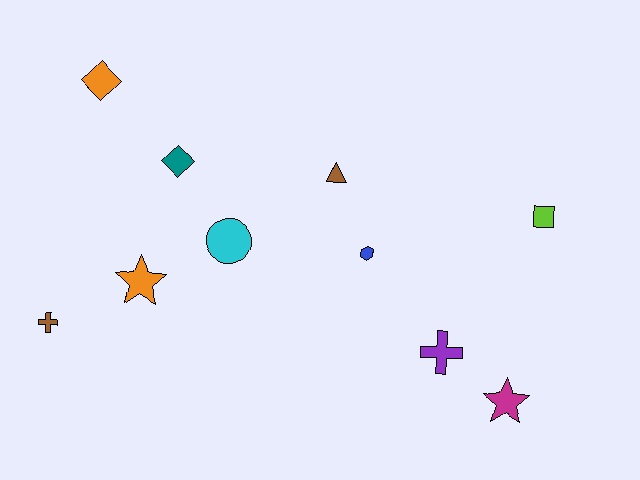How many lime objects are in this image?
There is 1 lime object.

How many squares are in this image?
There is 1 square.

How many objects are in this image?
There are 10 objects.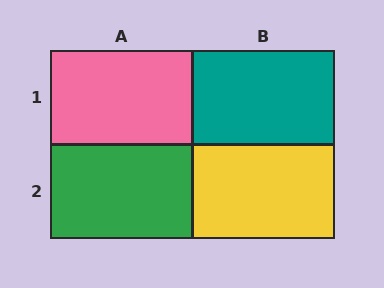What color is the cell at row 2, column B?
Yellow.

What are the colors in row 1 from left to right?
Pink, teal.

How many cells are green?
1 cell is green.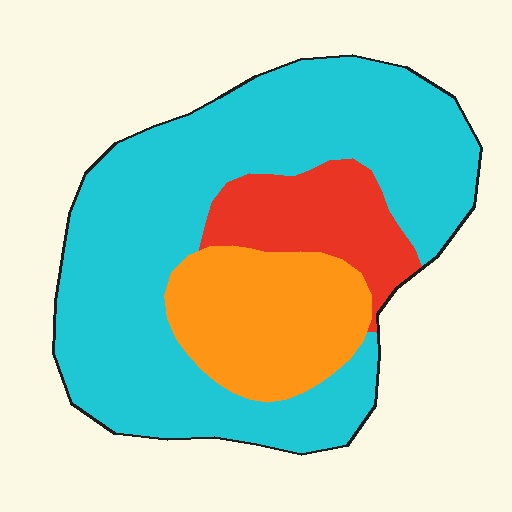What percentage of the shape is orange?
Orange takes up between a sixth and a third of the shape.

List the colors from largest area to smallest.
From largest to smallest: cyan, orange, red.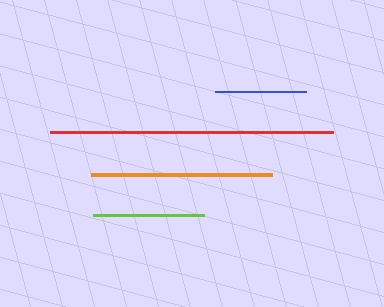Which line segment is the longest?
The red line is the longest at approximately 283 pixels.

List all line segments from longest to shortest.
From longest to shortest: red, orange, lime, blue.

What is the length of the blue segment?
The blue segment is approximately 91 pixels long.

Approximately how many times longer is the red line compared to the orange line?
The red line is approximately 1.6 times the length of the orange line.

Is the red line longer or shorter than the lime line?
The red line is longer than the lime line.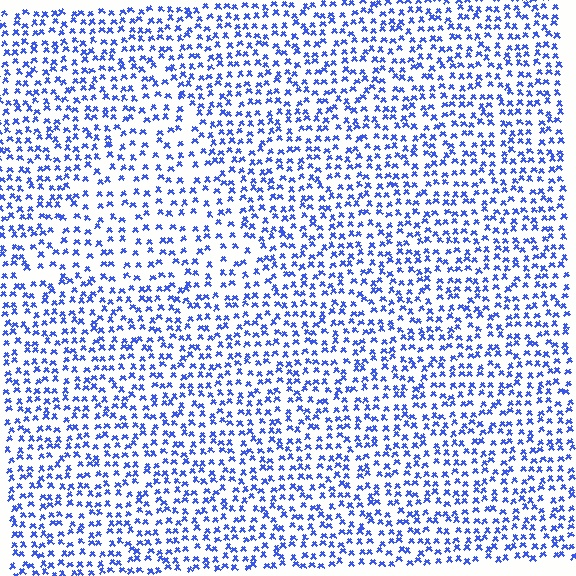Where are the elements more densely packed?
The elements are more densely packed outside the triangle boundary.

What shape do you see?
I see a triangle.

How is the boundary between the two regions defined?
The boundary is defined by a change in element density (approximately 1.6x ratio). All elements are the same color, size, and shape.